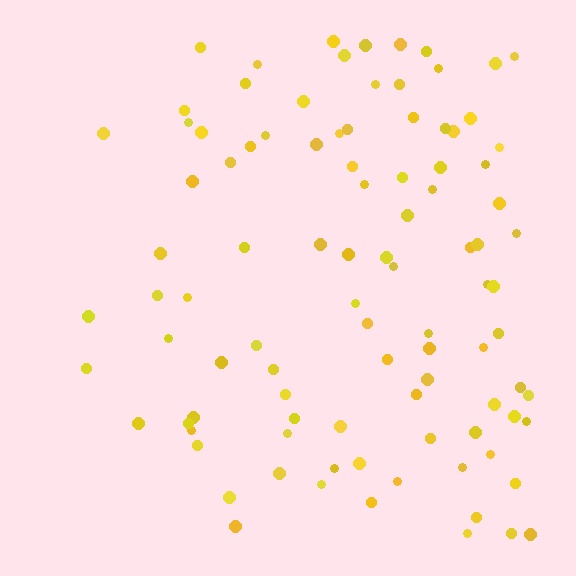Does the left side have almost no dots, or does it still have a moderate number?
Still a moderate number, just noticeably fewer than the right.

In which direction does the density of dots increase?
From left to right, with the right side densest.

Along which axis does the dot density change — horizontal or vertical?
Horizontal.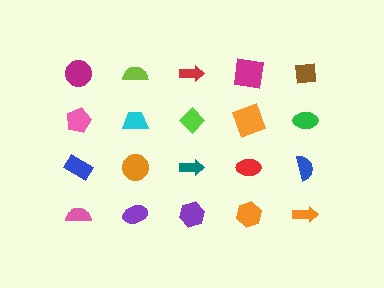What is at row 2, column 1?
A pink pentagon.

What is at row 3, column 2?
An orange circle.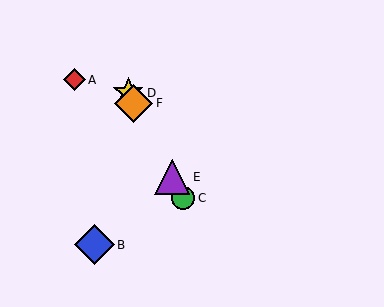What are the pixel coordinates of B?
Object B is at (94, 245).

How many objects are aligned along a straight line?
4 objects (C, D, E, F) are aligned along a straight line.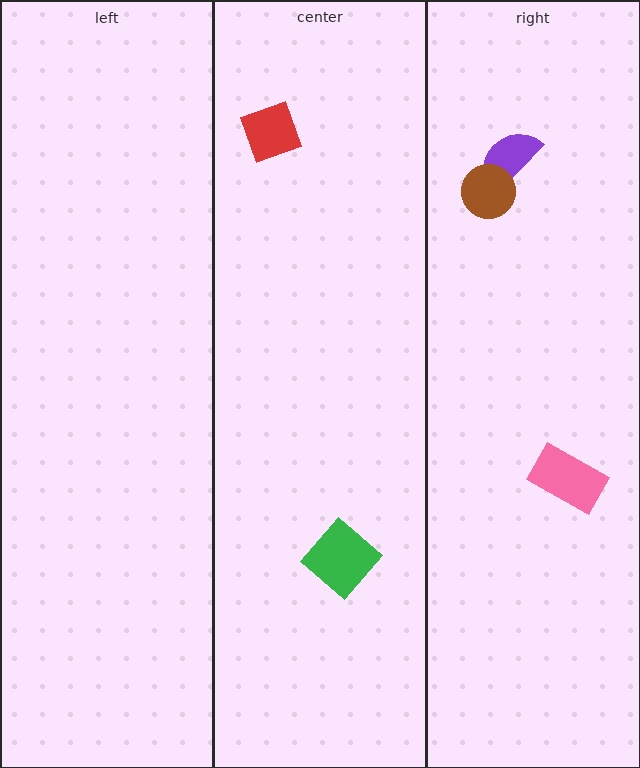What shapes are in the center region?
The green diamond, the red diamond.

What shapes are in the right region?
The purple semicircle, the brown circle, the pink rectangle.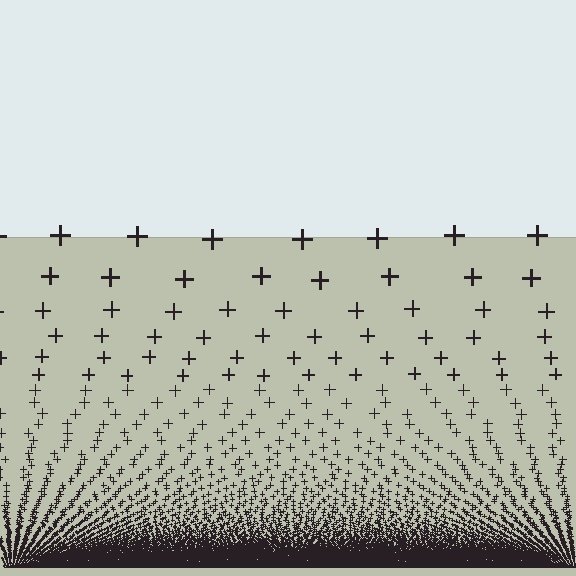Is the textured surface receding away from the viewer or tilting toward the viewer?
The surface appears to tilt toward the viewer. Texture elements get larger and sparser toward the top.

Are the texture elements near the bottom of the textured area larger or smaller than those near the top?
Smaller. The gradient is inverted — elements near the bottom are smaller and denser.